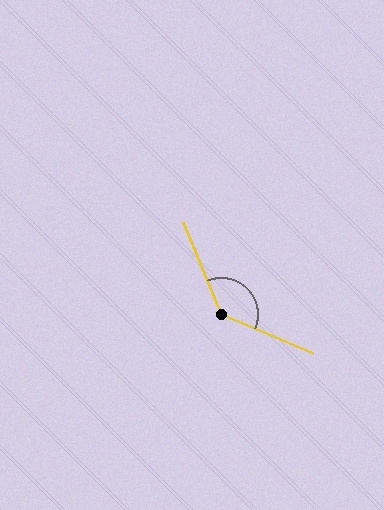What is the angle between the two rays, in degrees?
Approximately 135 degrees.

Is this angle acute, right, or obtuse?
It is obtuse.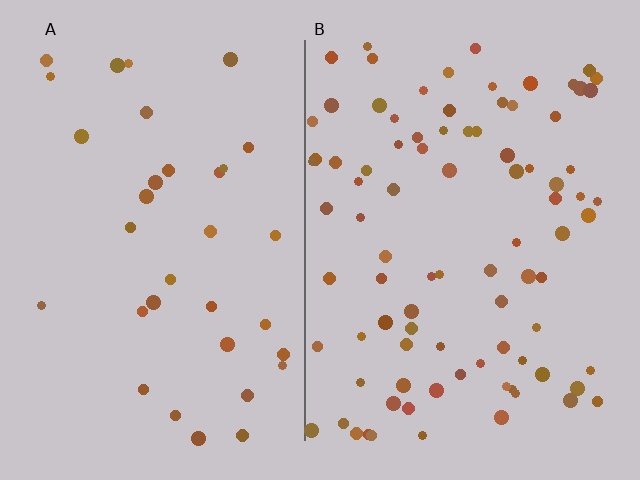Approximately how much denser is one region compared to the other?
Approximately 2.5× — region B over region A.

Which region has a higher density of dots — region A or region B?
B (the right).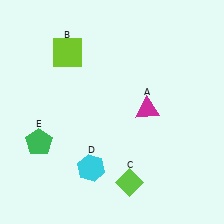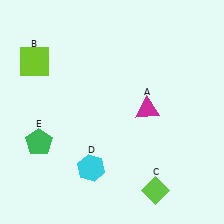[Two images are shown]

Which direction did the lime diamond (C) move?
The lime diamond (C) moved right.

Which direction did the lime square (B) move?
The lime square (B) moved left.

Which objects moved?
The objects that moved are: the lime square (B), the lime diamond (C).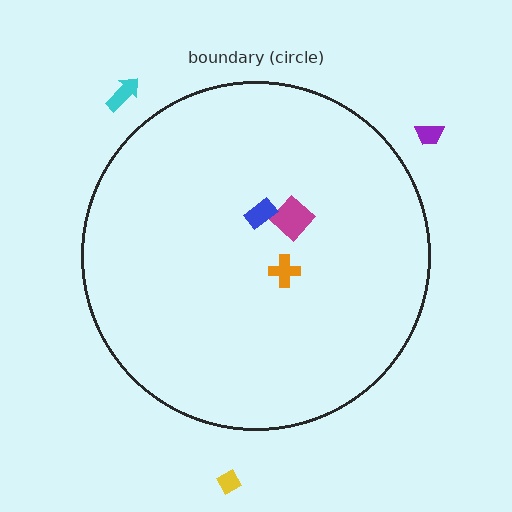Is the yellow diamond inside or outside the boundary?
Outside.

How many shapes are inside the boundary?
3 inside, 3 outside.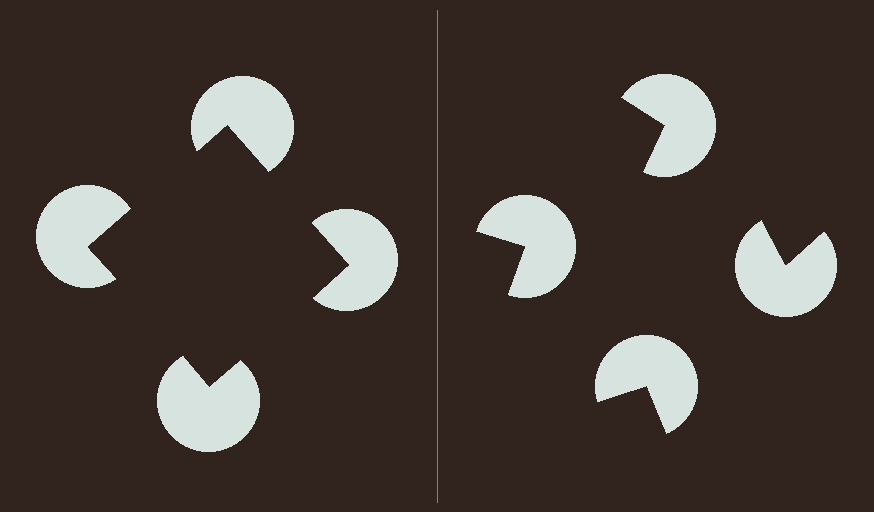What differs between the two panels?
The pac-man discs are positioned identically on both sides; only the wedge orientations differ. On the left they align to a square; on the right they are misaligned.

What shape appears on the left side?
An illusory square.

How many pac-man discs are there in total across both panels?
8 — 4 on each side.